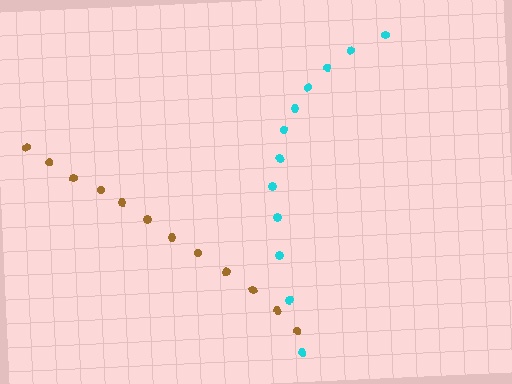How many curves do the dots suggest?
There are 2 distinct paths.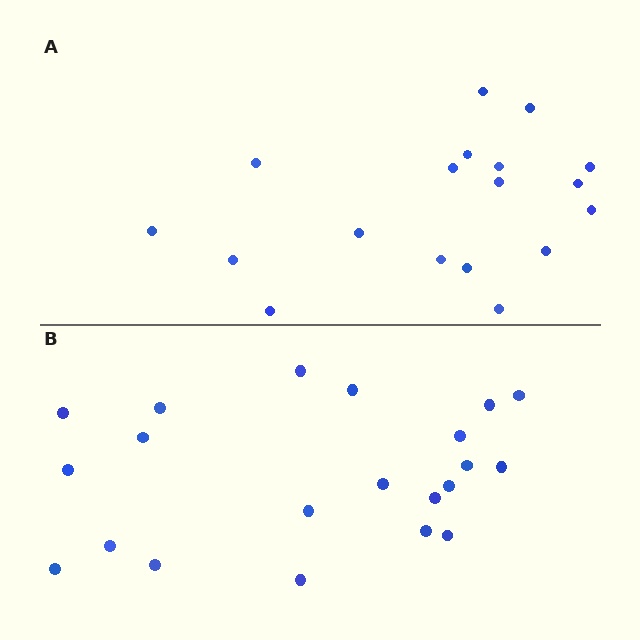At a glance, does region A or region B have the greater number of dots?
Region B (the bottom region) has more dots.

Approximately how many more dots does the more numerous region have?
Region B has just a few more — roughly 2 or 3 more dots than region A.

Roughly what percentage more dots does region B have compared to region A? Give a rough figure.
About 15% more.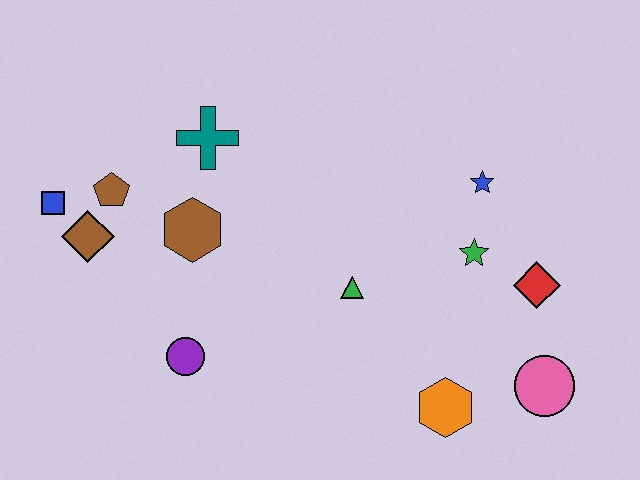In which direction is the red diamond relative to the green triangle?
The red diamond is to the right of the green triangle.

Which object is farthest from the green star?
The blue square is farthest from the green star.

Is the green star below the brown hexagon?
Yes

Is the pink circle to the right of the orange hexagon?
Yes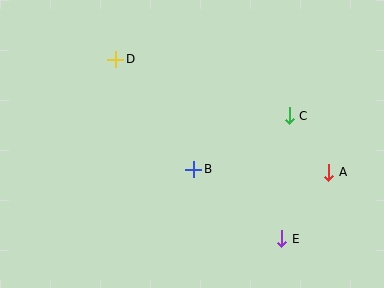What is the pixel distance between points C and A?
The distance between C and A is 69 pixels.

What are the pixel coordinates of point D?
Point D is at (116, 59).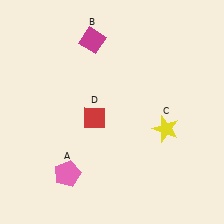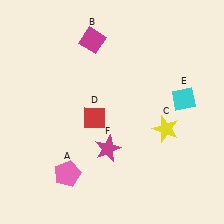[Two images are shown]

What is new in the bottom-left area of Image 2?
A magenta star (F) was added in the bottom-left area of Image 2.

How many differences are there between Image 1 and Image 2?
There are 2 differences between the two images.